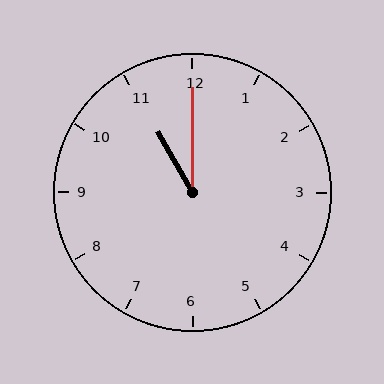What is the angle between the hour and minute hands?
Approximately 30 degrees.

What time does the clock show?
11:00.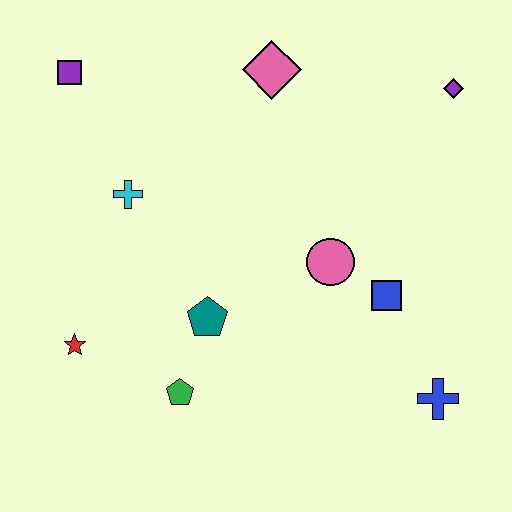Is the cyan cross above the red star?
Yes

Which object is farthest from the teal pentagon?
The purple diamond is farthest from the teal pentagon.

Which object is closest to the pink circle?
The blue square is closest to the pink circle.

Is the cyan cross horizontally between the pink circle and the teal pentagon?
No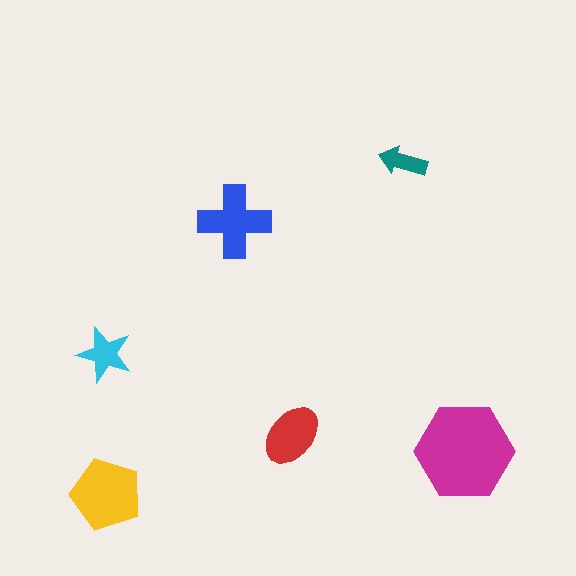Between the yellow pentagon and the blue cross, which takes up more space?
The yellow pentagon.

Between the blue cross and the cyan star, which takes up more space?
The blue cross.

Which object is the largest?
The magenta hexagon.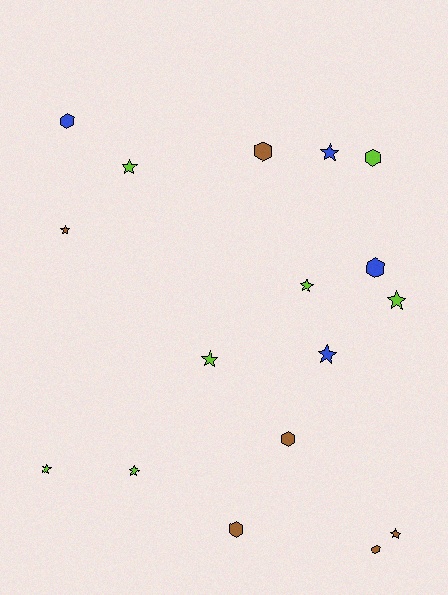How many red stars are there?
There are no red stars.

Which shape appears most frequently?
Star, with 10 objects.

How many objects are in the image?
There are 17 objects.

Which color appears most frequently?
Lime, with 7 objects.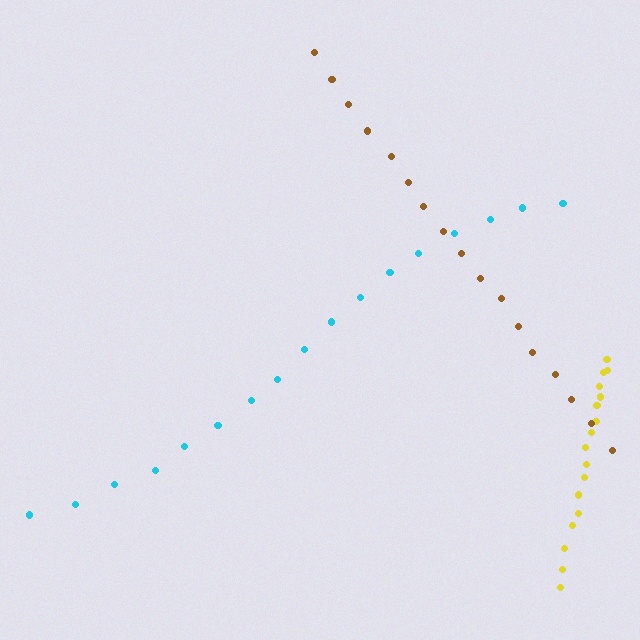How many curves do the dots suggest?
There are 3 distinct paths.